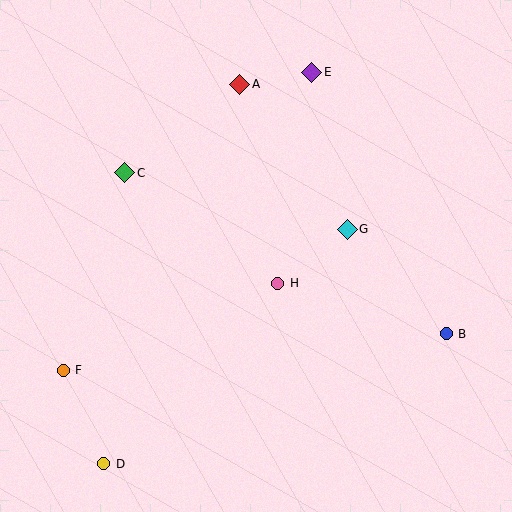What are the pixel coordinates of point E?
Point E is at (312, 72).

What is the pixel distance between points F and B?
The distance between F and B is 385 pixels.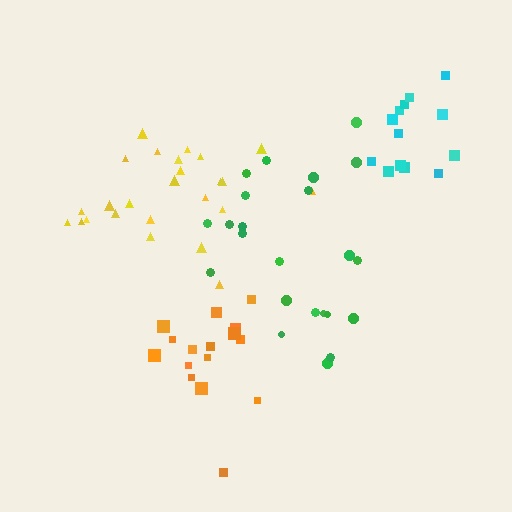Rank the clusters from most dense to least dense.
cyan, yellow, green, orange.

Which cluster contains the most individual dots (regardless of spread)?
Yellow (25).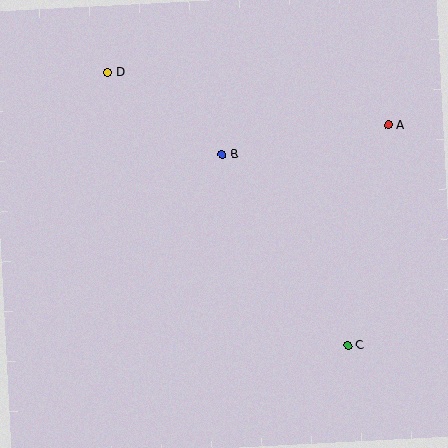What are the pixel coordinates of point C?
Point C is at (348, 345).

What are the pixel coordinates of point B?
Point B is at (222, 155).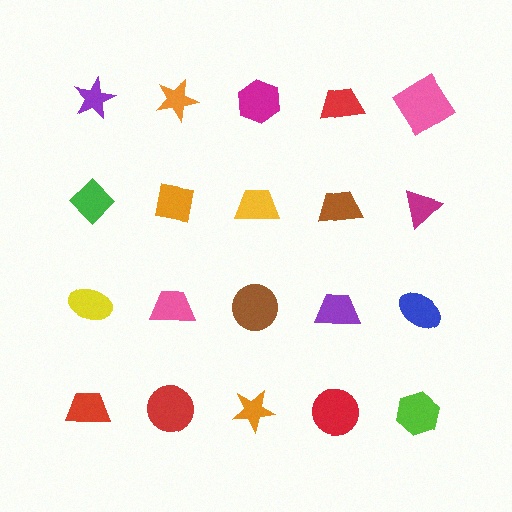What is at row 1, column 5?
A pink diamond.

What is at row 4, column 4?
A red circle.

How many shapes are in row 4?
5 shapes.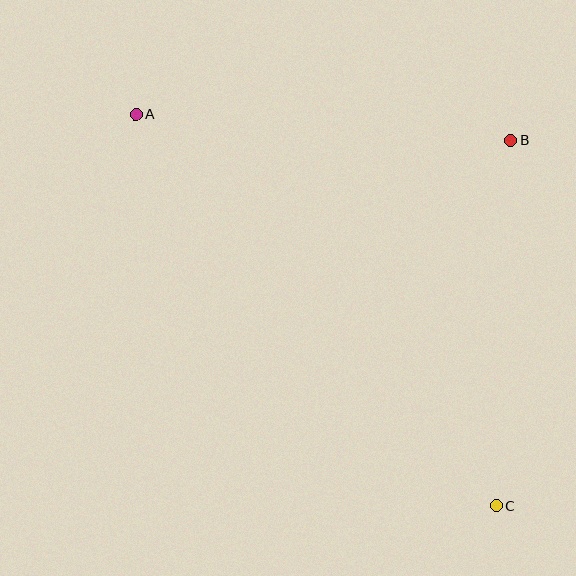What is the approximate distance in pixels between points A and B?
The distance between A and B is approximately 377 pixels.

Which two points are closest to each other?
Points B and C are closest to each other.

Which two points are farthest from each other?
Points A and C are farthest from each other.